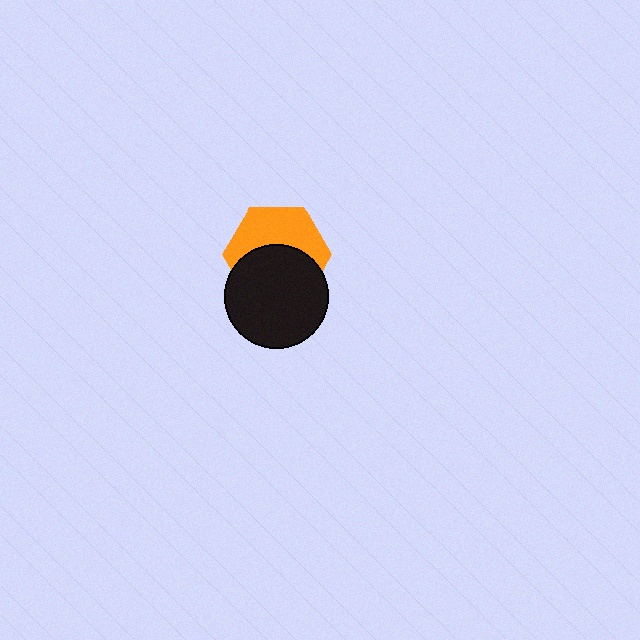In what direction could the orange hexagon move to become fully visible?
The orange hexagon could move up. That would shift it out from behind the black circle entirely.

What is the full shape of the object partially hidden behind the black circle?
The partially hidden object is an orange hexagon.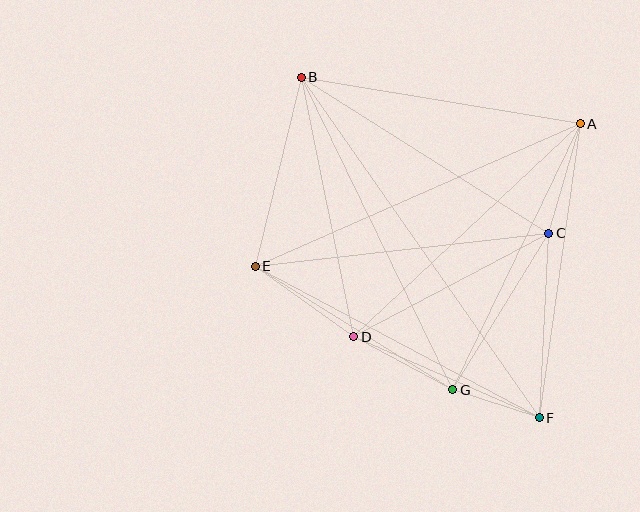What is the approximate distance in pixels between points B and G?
The distance between B and G is approximately 347 pixels.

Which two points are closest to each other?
Points F and G are closest to each other.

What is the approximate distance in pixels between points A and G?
The distance between A and G is approximately 295 pixels.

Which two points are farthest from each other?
Points B and F are farthest from each other.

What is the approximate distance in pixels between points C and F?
The distance between C and F is approximately 185 pixels.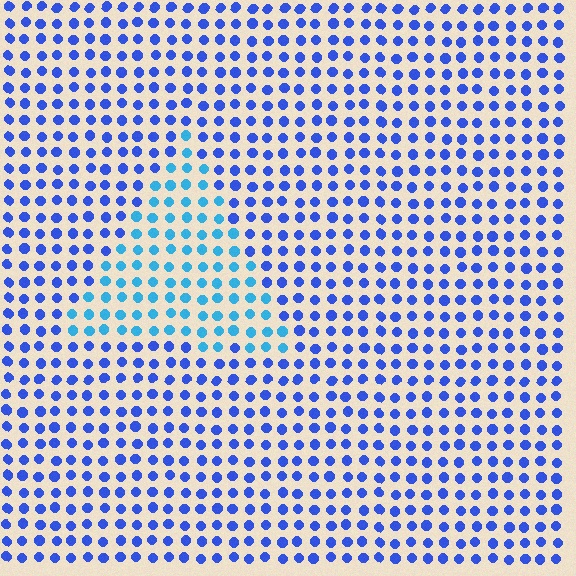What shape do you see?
I see a triangle.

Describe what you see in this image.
The image is filled with small blue elements in a uniform arrangement. A triangle-shaped region is visible where the elements are tinted to a slightly different hue, forming a subtle color boundary.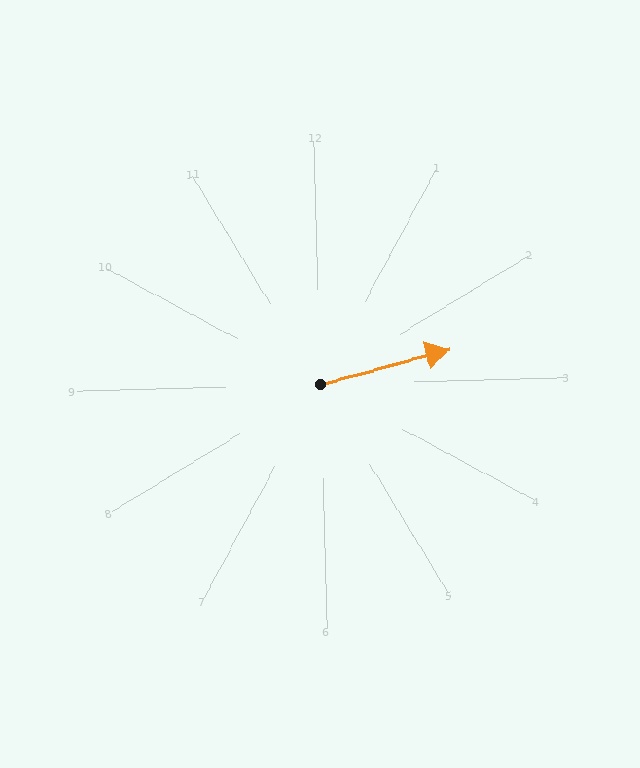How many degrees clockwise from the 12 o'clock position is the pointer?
Approximately 76 degrees.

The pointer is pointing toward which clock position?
Roughly 3 o'clock.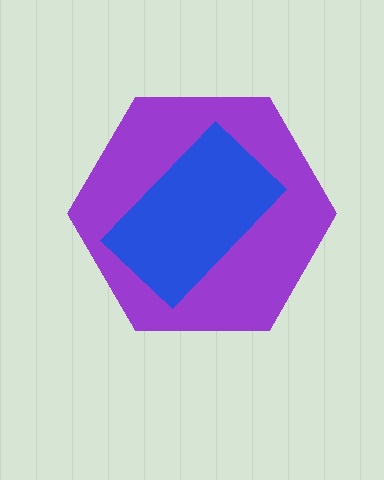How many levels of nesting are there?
2.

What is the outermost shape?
The purple hexagon.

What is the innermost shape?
The blue rectangle.